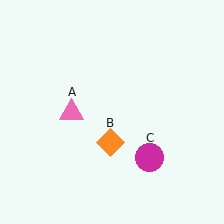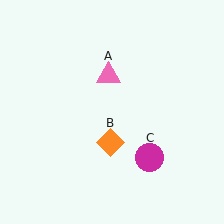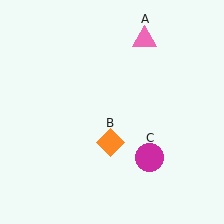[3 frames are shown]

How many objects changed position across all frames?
1 object changed position: pink triangle (object A).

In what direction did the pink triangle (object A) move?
The pink triangle (object A) moved up and to the right.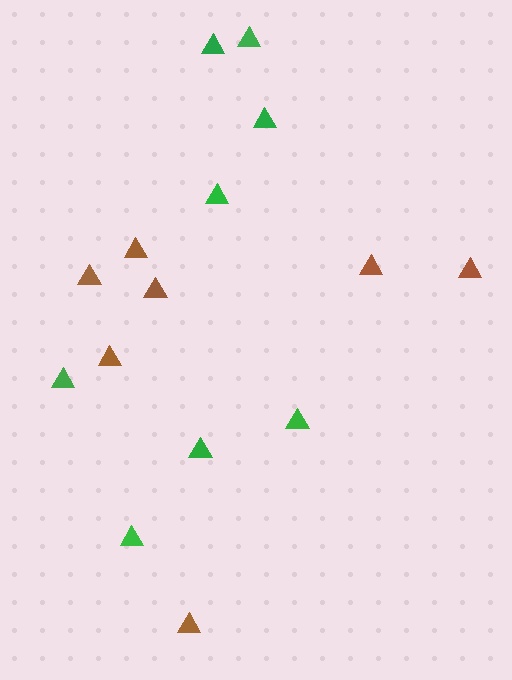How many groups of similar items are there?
There are 2 groups: one group of brown triangles (7) and one group of green triangles (8).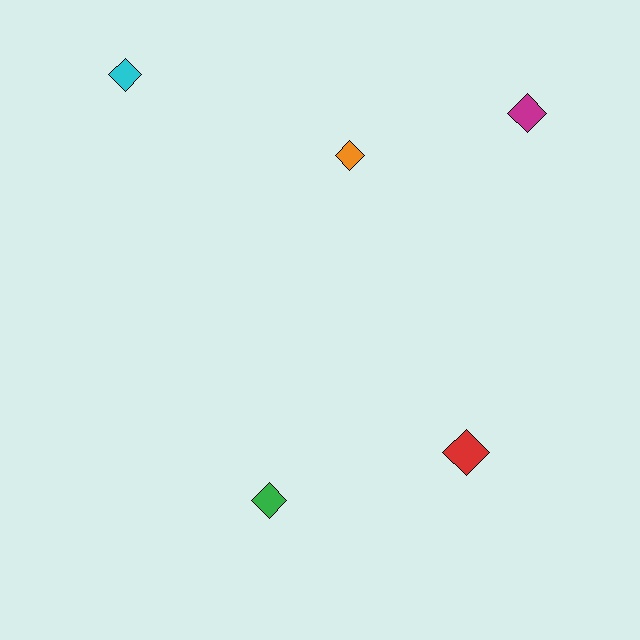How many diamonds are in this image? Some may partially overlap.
There are 5 diamonds.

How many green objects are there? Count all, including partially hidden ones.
There is 1 green object.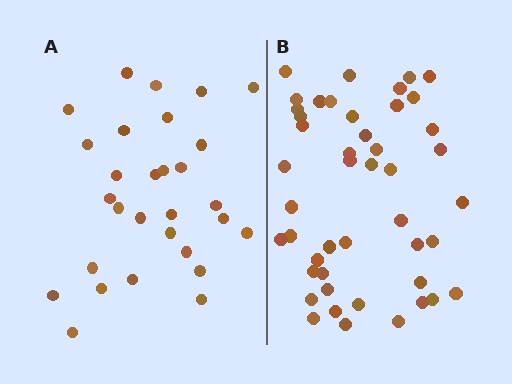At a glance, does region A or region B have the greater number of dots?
Region B (the right region) has more dots.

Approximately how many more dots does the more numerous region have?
Region B has approximately 15 more dots than region A.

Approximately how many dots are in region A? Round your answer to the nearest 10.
About 30 dots. (The exact count is 29, which rounds to 30.)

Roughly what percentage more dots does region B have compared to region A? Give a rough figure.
About 60% more.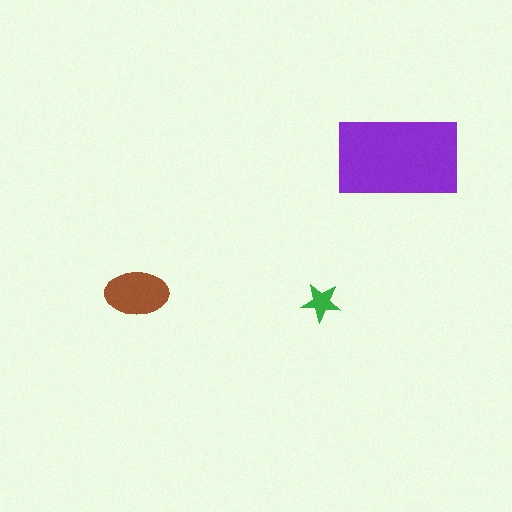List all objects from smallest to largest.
The green star, the brown ellipse, the purple rectangle.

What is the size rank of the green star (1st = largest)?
3rd.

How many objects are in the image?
There are 3 objects in the image.